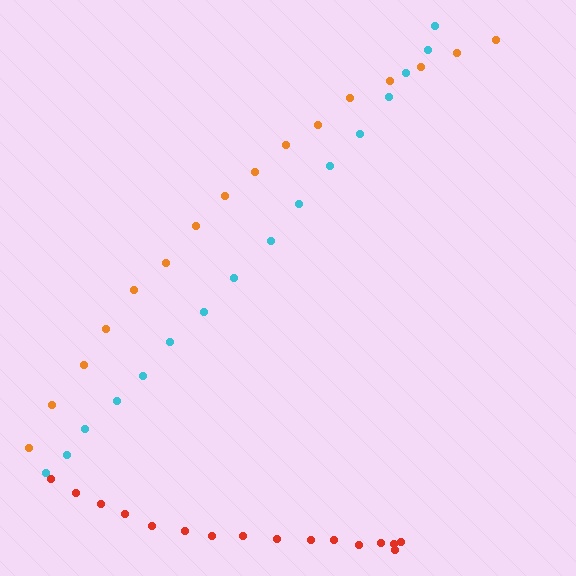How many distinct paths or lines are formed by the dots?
There are 3 distinct paths.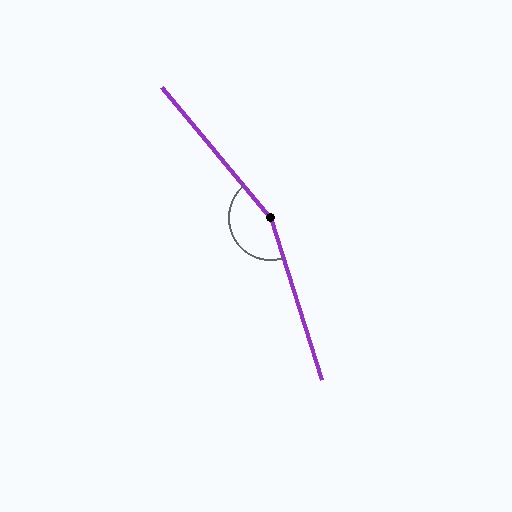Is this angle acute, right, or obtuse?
It is obtuse.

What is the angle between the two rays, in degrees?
Approximately 158 degrees.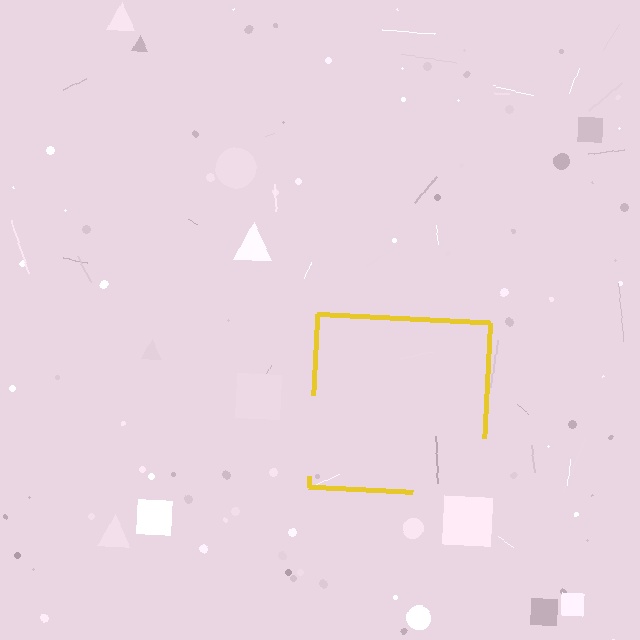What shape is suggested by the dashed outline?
The dashed outline suggests a square.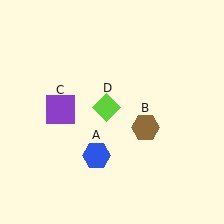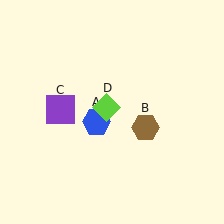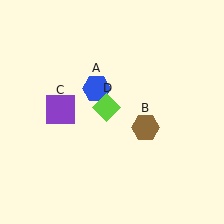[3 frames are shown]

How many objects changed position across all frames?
1 object changed position: blue hexagon (object A).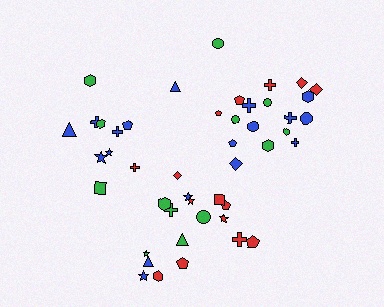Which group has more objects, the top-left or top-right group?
The top-right group.